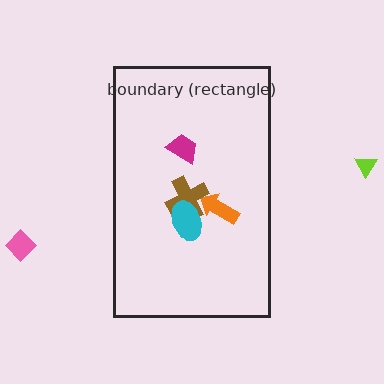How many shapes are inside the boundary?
4 inside, 2 outside.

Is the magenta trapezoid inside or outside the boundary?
Inside.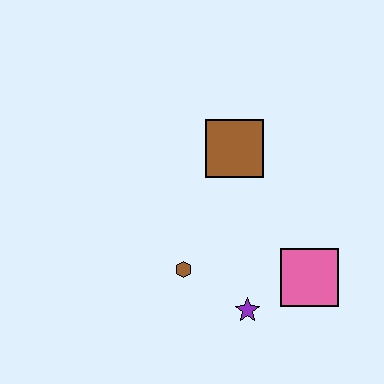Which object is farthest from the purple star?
The brown square is farthest from the purple star.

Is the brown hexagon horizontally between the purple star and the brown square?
No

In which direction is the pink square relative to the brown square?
The pink square is below the brown square.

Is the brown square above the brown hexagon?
Yes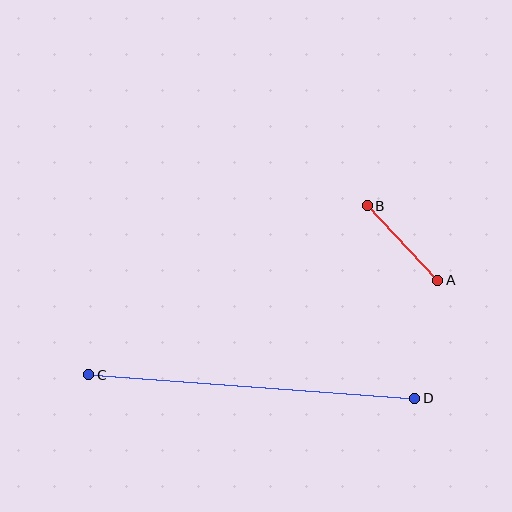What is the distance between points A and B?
The distance is approximately 103 pixels.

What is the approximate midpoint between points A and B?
The midpoint is at approximately (402, 243) pixels.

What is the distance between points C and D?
The distance is approximately 327 pixels.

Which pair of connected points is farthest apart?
Points C and D are farthest apart.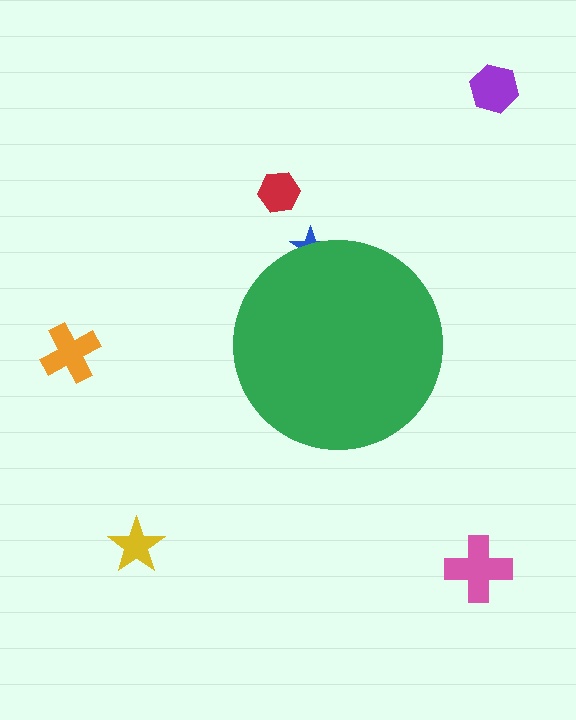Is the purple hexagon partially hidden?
No, the purple hexagon is fully visible.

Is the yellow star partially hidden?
No, the yellow star is fully visible.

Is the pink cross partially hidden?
No, the pink cross is fully visible.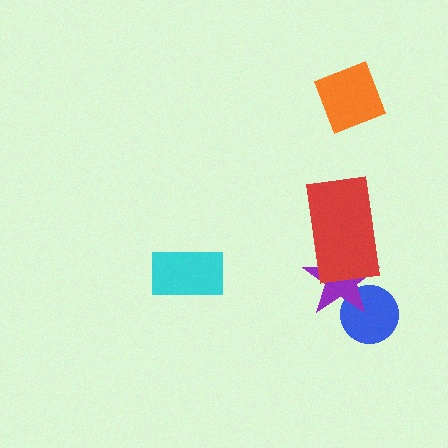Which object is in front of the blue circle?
The purple star is in front of the blue circle.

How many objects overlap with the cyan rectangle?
0 objects overlap with the cyan rectangle.